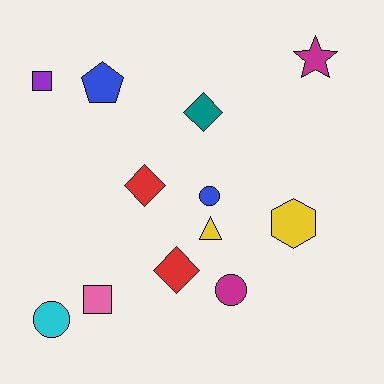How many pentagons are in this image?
There is 1 pentagon.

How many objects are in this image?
There are 12 objects.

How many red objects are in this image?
There are 2 red objects.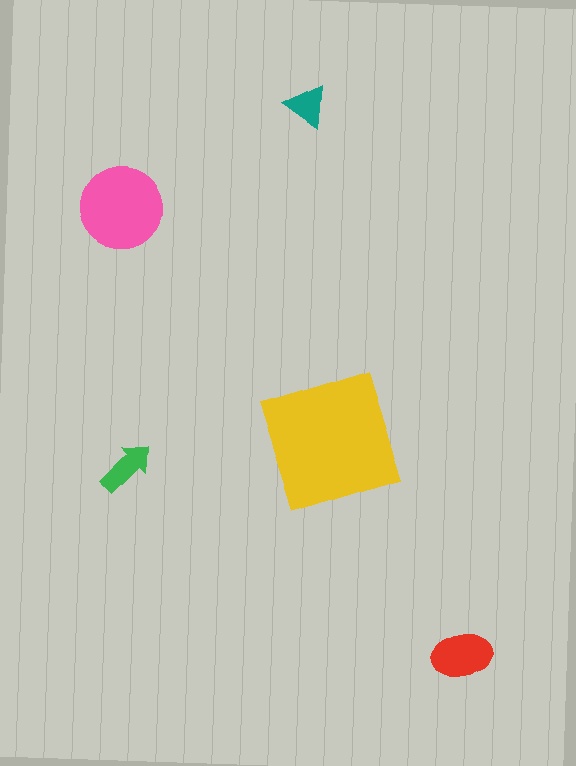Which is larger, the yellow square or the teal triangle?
The yellow square.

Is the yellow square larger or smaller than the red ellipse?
Larger.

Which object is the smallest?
The teal triangle.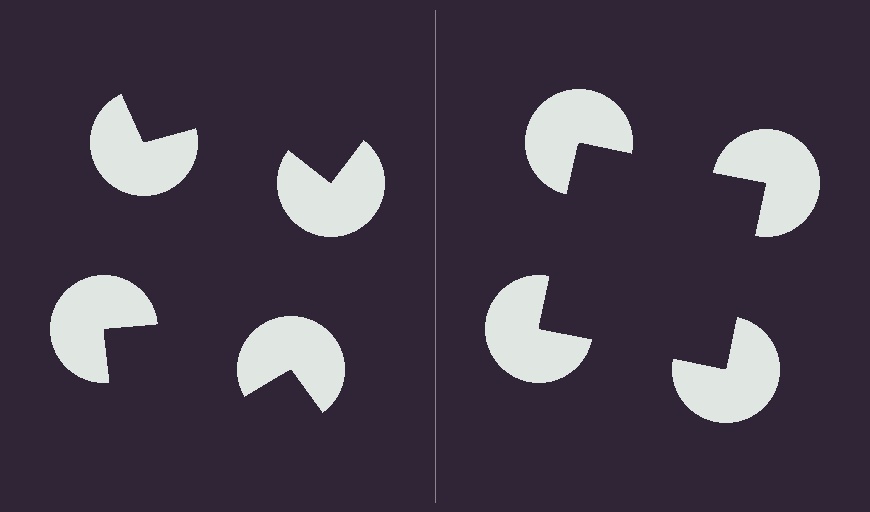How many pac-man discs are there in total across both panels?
8 — 4 on each side.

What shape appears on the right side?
An illusory square.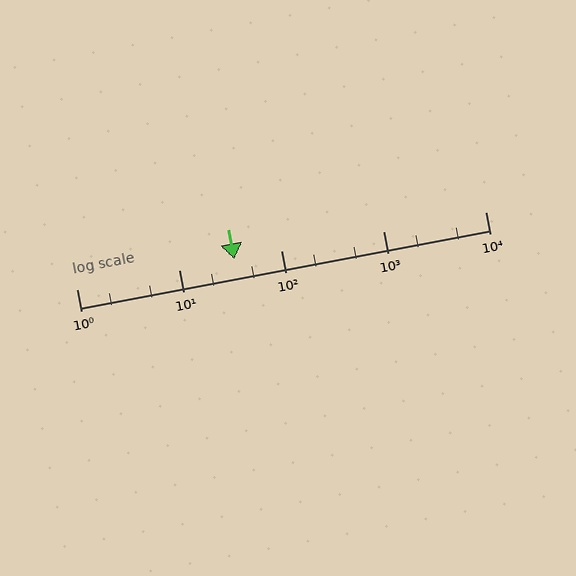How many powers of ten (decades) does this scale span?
The scale spans 4 decades, from 1 to 10000.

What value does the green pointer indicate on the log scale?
The pointer indicates approximately 35.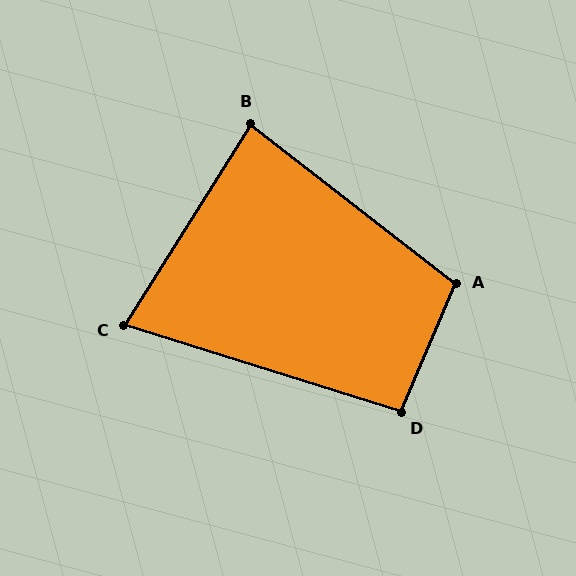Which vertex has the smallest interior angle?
C, at approximately 75 degrees.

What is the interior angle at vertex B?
Approximately 84 degrees (acute).